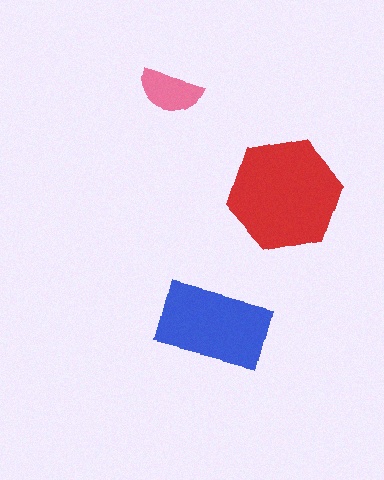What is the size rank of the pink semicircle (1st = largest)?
3rd.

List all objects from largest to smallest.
The red hexagon, the blue rectangle, the pink semicircle.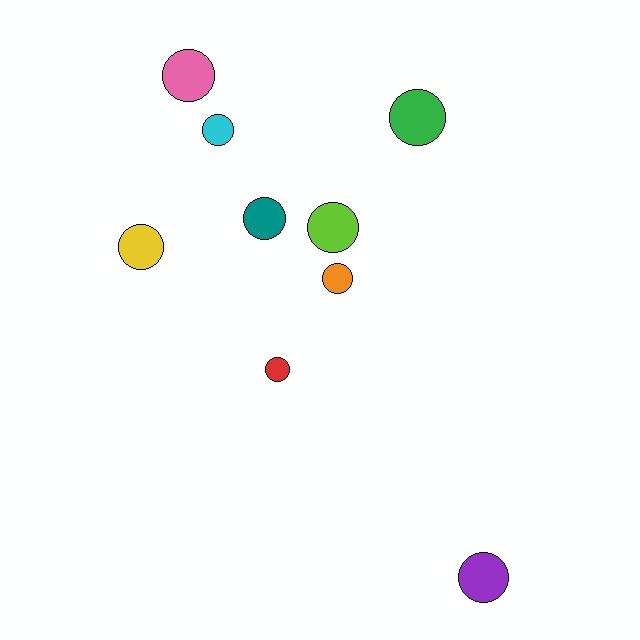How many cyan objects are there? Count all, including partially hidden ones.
There is 1 cyan object.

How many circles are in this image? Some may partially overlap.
There are 9 circles.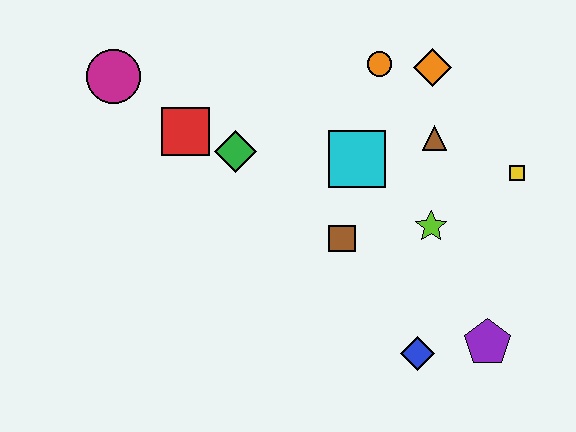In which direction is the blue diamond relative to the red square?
The blue diamond is to the right of the red square.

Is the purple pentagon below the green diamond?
Yes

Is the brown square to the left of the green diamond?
No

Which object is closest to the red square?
The green diamond is closest to the red square.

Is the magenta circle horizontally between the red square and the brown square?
No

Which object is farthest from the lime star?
The magenta circle is farthest from the lime star.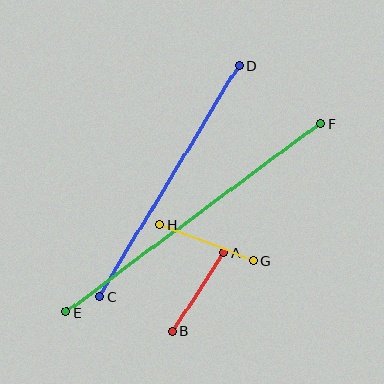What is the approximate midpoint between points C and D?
The midpoint is at approximately (169, 181) pixels.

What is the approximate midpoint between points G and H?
The midpoint is at approximately (206, 243) pixels.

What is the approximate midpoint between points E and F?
The midpoint is at approximately (193, 218) pixels.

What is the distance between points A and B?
The distance is approximately 93 pixels.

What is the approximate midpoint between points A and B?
The midpoint is at approximately (198, 292) pixels.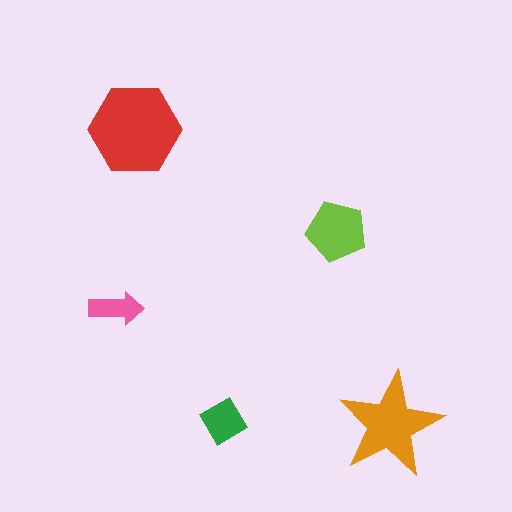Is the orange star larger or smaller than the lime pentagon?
Larger.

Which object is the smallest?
The pink arrow.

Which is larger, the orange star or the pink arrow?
The orange star.